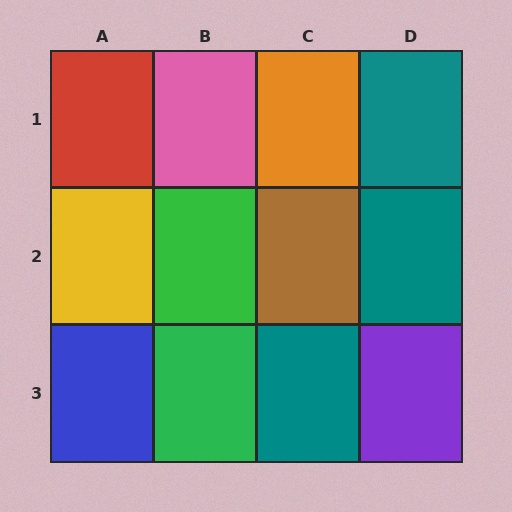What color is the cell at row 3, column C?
Teal.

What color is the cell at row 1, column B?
Pink.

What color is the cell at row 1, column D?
Teal.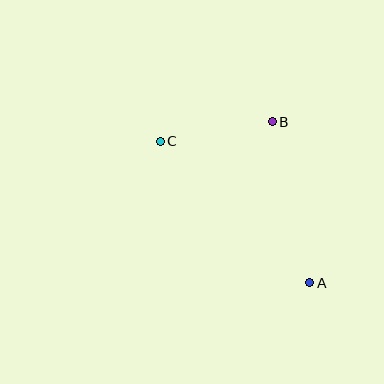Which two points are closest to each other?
Points B and C are closest to each other.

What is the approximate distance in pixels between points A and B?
The distance between A and B is approximately 166 pixels.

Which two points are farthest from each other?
Points A and C are farthest from each other.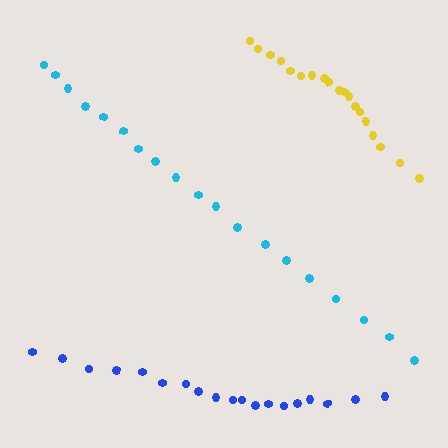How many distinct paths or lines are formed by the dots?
There are 3 distinct paths.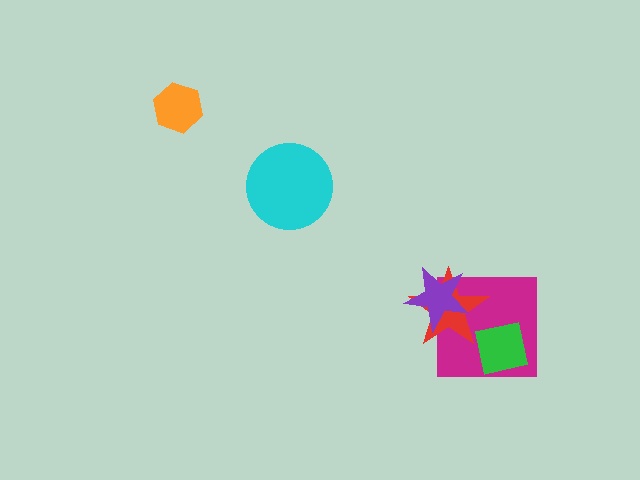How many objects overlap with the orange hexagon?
0 objects overlap with the orange hexagon.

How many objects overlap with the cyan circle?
0 objects overlap with the cyan circle.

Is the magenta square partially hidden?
Yes, it is partially covered by another shape.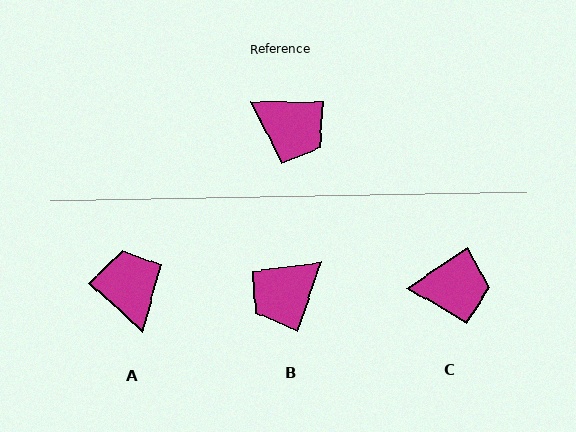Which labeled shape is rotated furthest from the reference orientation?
A, about 138 degrees away.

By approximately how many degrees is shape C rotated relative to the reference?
Approximately 34 degrees counter-clockwise.